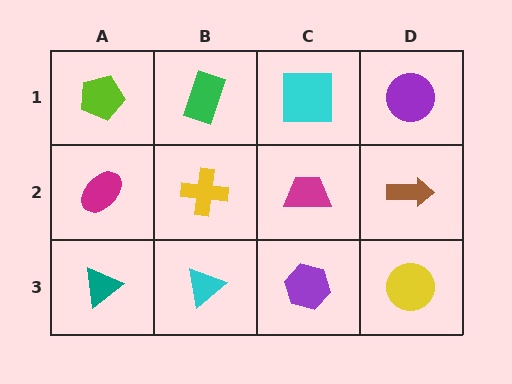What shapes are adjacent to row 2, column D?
A purple circle (row 1, column D), a yellow circle (row 3, column D), a magenta trapezoid (row 2, column C).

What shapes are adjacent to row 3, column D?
A brown arrow (row 2, column D), a purple hexagon (row 3, column C).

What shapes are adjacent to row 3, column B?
A yellow cross (row 2, column B), a teal triangle (row 3, column A), a purple hexagon (row 3, column C).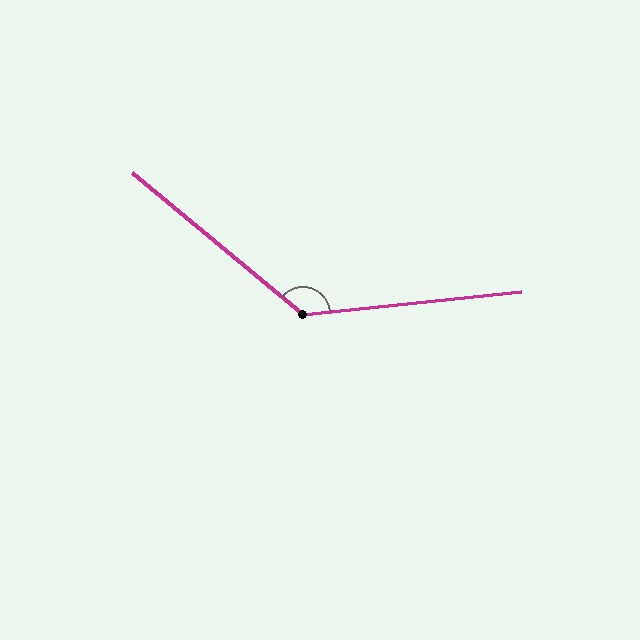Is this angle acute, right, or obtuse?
It is obtuse.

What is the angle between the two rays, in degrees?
Approximately 135 degrees.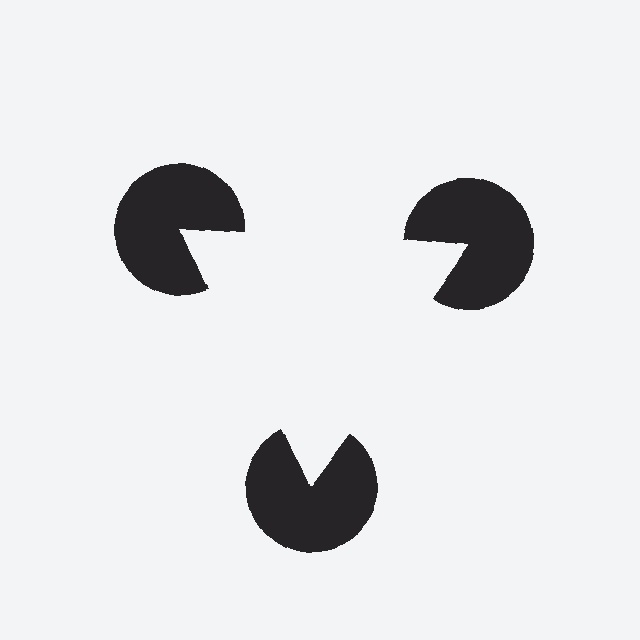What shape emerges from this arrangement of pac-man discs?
An illusory triangle — its edges are inferred from the aligned wedge cuts in the pac-man discs, not physically drawn.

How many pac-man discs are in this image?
There are 3 — one at each vertex of the illusory triangle.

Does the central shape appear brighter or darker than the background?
It typically appears slightly brighter than the background, even though no actual brightness change is drawn.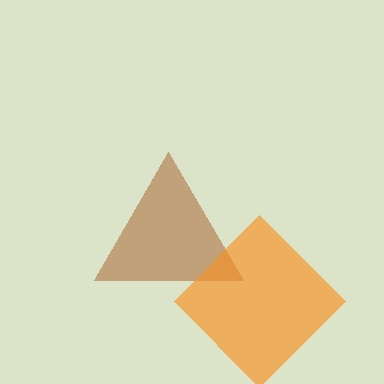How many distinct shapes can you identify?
There are 2 distinct shapes: a brown triangle, an orange diamond.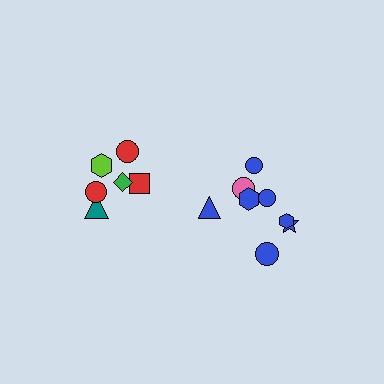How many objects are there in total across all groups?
There are 14 objects.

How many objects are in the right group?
There are 8 objects.